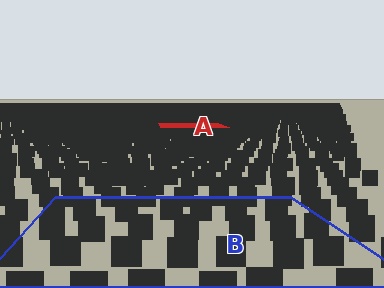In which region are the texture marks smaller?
The texture marks are smaller in region A, because it is farther away.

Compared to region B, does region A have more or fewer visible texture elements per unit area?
Region A has more texture elements per unit area — they are packed more densely because it is farther away.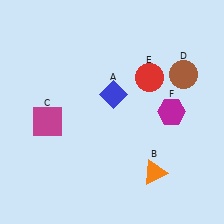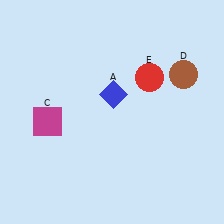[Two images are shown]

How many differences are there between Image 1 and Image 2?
There are 2 differences between the two images.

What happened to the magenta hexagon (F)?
The magenta hexagon (F) was removed in Image 2. It was in the top-right area of Image 1.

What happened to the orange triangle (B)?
The orange triangle (B) was removed in Image 2. It was in the bottom-right area of Image 1.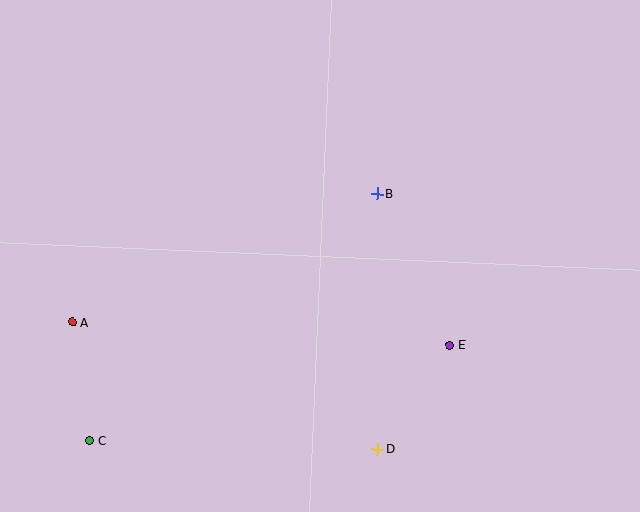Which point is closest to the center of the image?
Point B at (377, 194) is closest to the center.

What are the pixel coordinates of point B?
Point B is at (377, 194).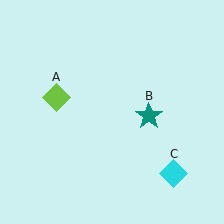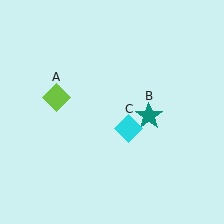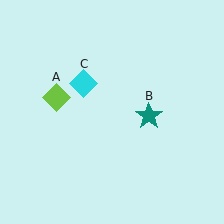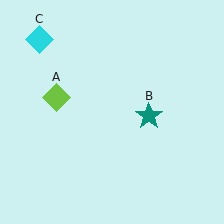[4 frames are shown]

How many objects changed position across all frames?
1 object changed position: cyan diamond (object C).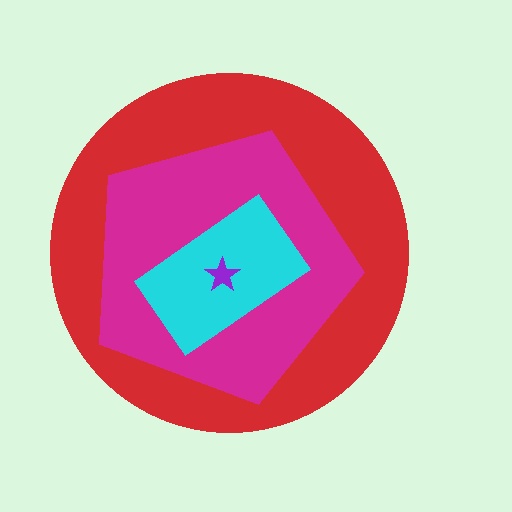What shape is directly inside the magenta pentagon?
The cyan rectangle.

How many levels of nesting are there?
4.